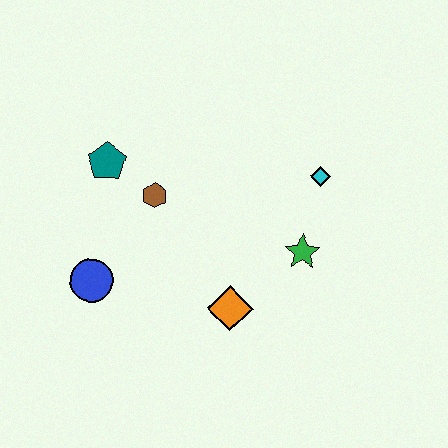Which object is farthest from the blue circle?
The cyan diamond is farthest from the blue circle.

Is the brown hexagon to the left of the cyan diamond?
Yes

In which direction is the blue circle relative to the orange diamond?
The blue circle is to the left of the orange diamond.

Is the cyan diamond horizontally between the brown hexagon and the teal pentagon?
No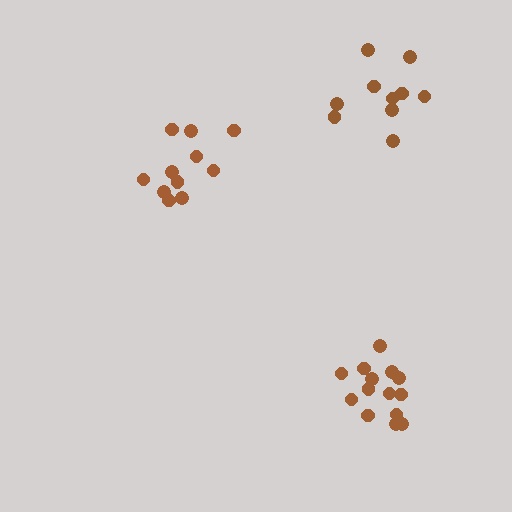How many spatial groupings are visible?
There are 3 spatial groupings.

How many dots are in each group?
Group 1: 15 dots, Group 2: 11 dots, Group 3: 10 dots (36 total).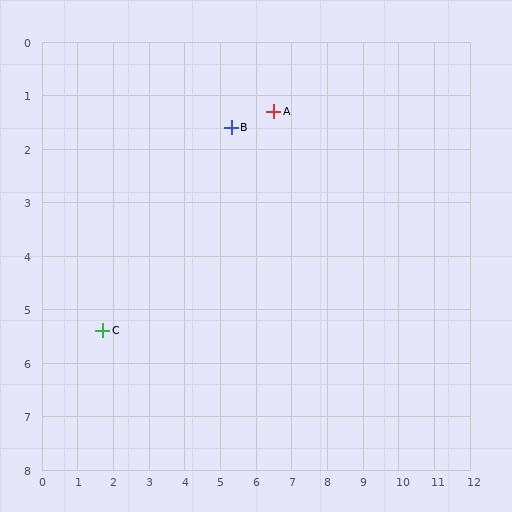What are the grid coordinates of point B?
Point B is at approximately (5.3, 1.6).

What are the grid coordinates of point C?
Point C is at approximately (1.7, 5.4).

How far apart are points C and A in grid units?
Points C and A are about 6.3 grid units apart.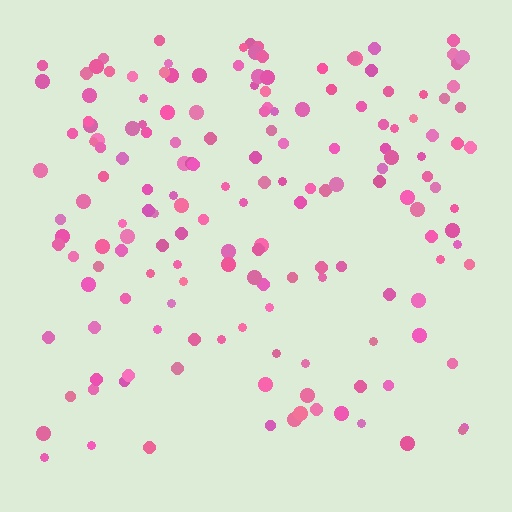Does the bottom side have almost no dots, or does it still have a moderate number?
Still a moderate number, just noticeably fewer than the top.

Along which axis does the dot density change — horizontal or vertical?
Vertical.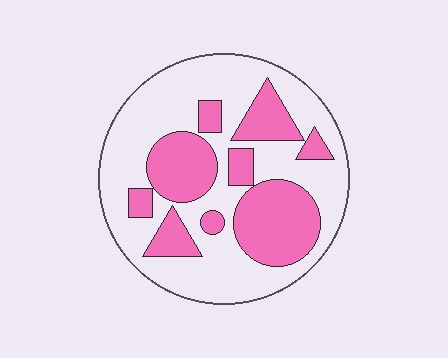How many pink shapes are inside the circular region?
9.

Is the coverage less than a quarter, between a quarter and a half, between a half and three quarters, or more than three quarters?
Between a quarter and a half.